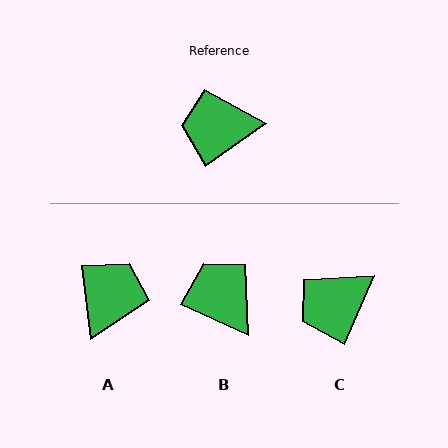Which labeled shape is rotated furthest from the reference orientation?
A, about 118 degrees away.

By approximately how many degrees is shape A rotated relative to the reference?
Approximately 118 degrees clockwise.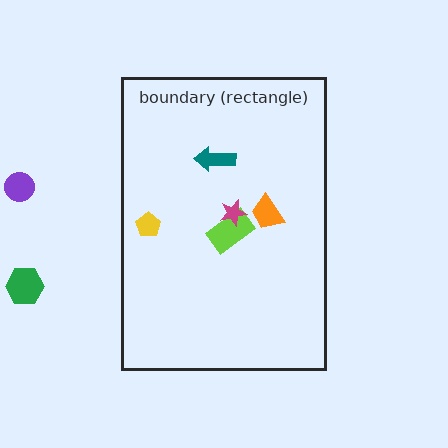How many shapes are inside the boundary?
5 inside, 2 outside.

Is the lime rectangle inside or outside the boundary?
Inside.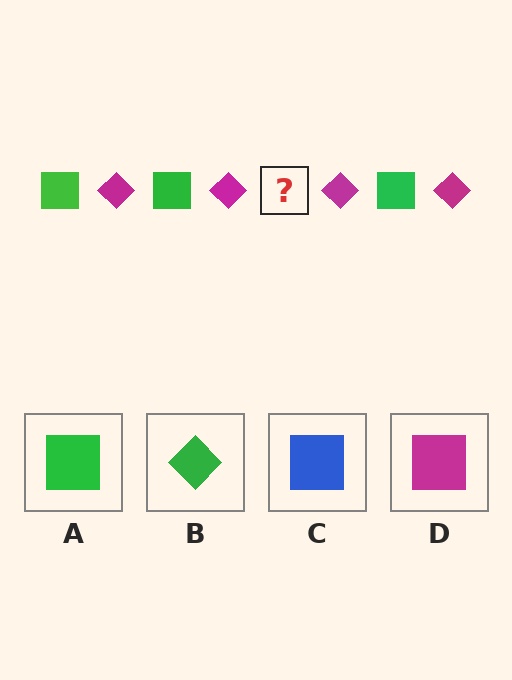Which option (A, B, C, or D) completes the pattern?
A.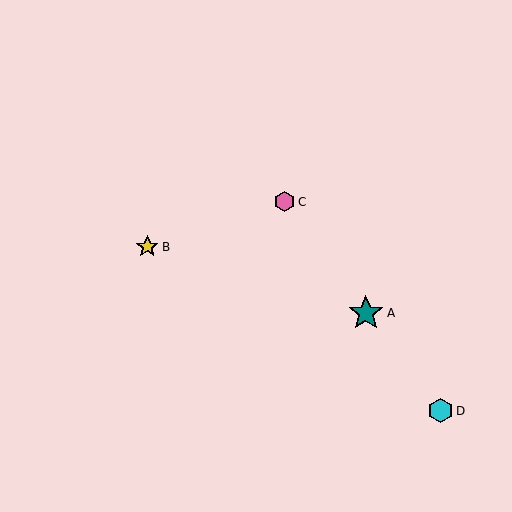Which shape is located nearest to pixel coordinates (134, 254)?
The yellow star (labeled B) at (147, 247) is nearest to that location.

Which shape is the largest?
The teal star (labeled A) is the largest.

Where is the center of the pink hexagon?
The center of the pink hexagon is at (285, 202).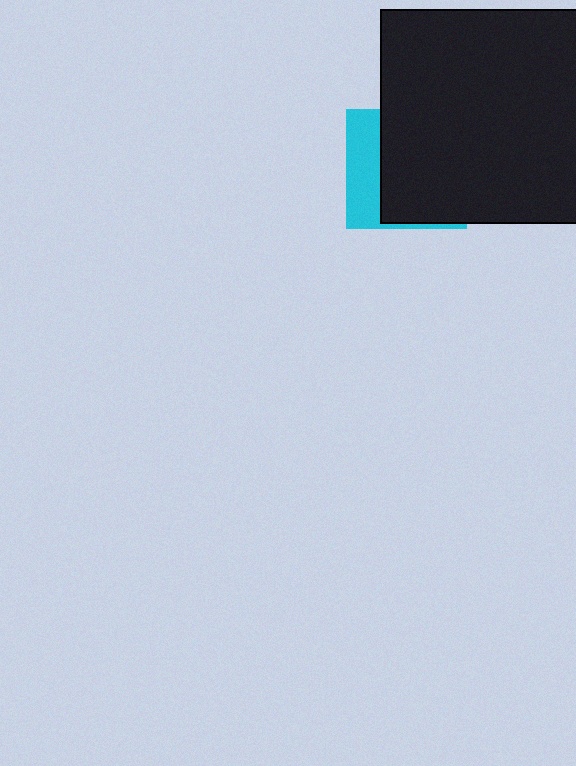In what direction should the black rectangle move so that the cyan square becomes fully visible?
The black rectangle should move right. That is the shortest direction to clear the overlap and leave the cyan square fully visible.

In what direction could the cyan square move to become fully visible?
The cyan square could move left. That would shift it out from behind the black rectangle entirely.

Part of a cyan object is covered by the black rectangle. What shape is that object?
It is a square.